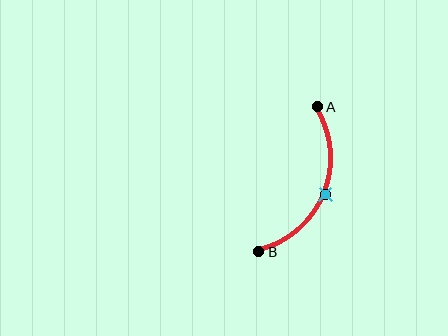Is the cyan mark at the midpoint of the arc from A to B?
Yes. The cyan mark lies on the arc at equal arc-length from both A and B — it is the arc midpoint.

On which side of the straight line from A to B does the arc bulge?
The arc bulges to the right of the straight line connecting A and B.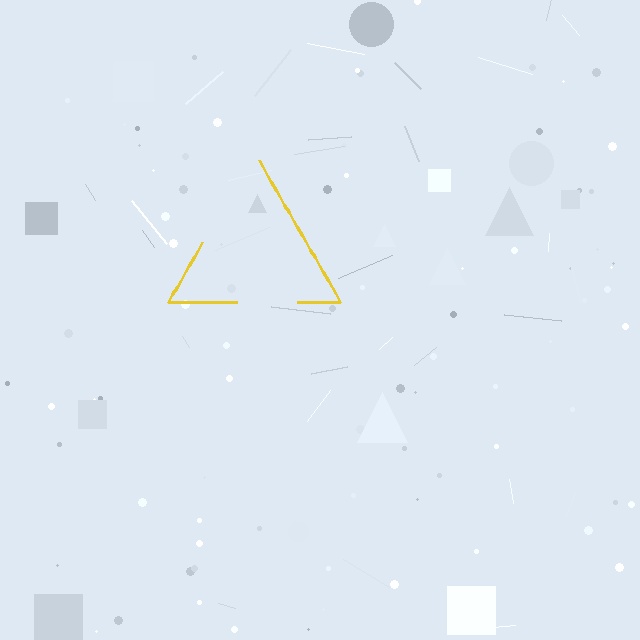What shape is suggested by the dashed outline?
The dashed outline suggests a triangle.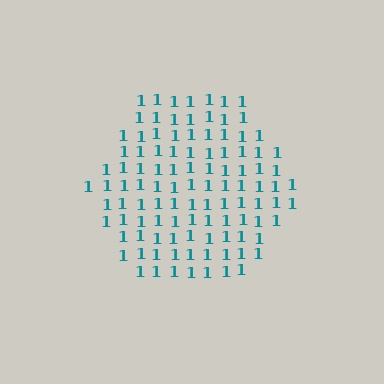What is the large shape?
The large shape is a hexagon.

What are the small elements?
The small elements are digit 1's.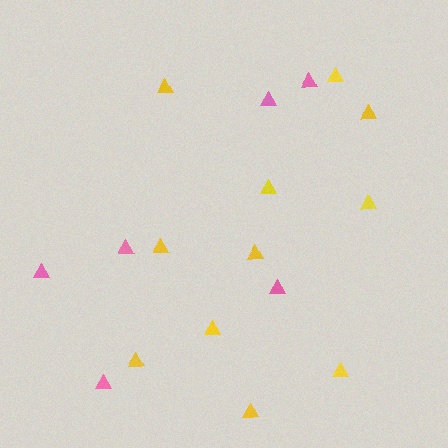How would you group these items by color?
There are 2 groups: one group of yellow triangles (11) and one group of pink triangles (6).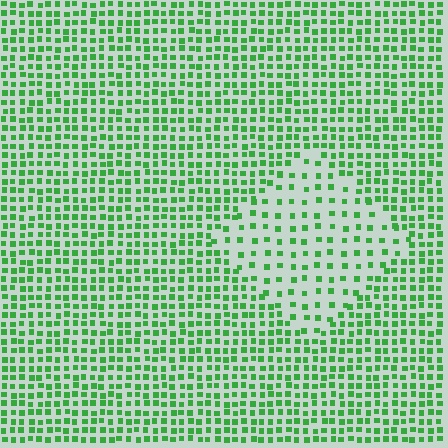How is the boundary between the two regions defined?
The boundary is defined by a change in element density (approximately 2.1x ratio). All elements are the same color, size, and shape.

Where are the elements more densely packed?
The elements are more densely packed outside the diamond boundary.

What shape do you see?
I see a diamond.